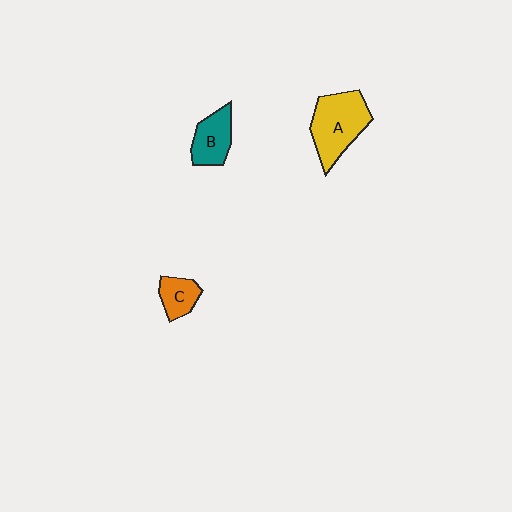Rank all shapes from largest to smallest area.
From largest to smallest: A (yellow), B (teal), C (orange).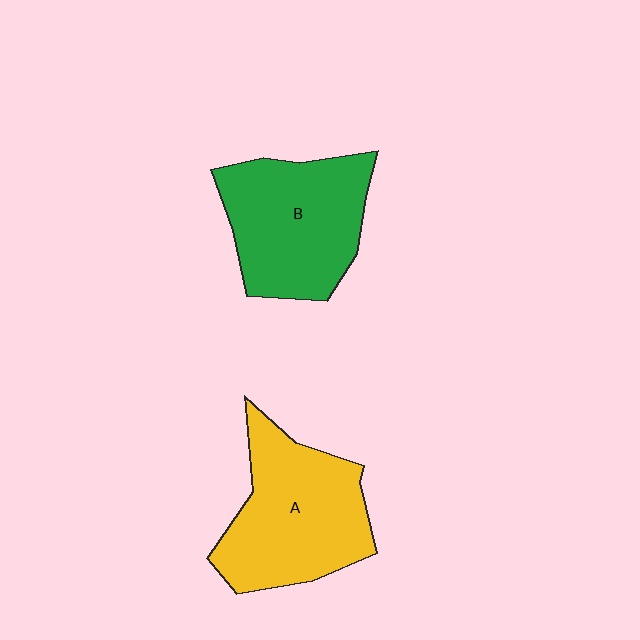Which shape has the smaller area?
Shape B (green).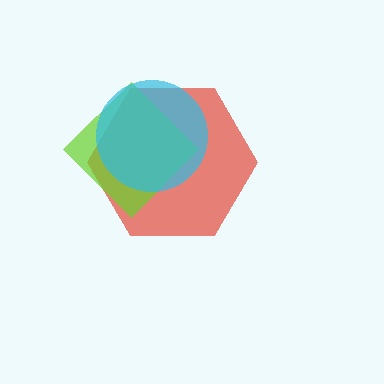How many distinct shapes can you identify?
There are 3 distinct shapes: a red hexagon, a lime diamond, a cyan circle.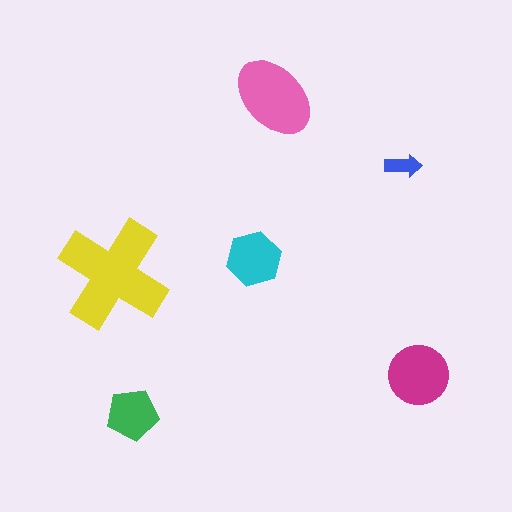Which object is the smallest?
The blue arrow.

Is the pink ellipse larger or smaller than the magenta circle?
Larger.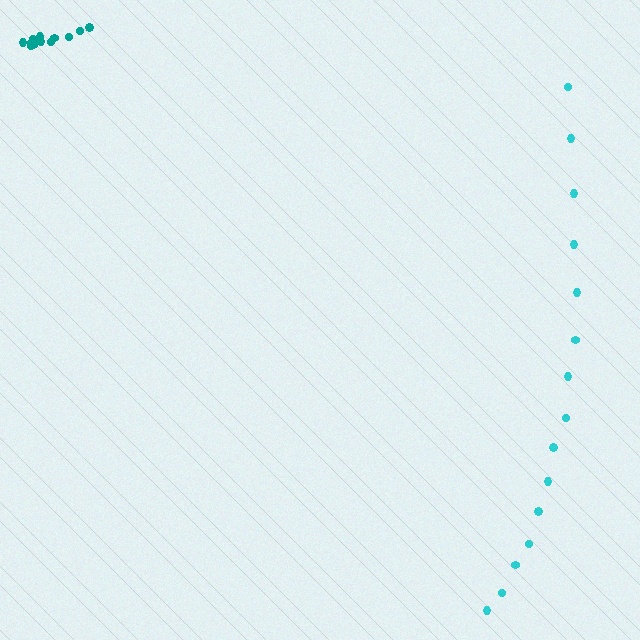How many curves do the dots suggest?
There are 2 distinct paths.